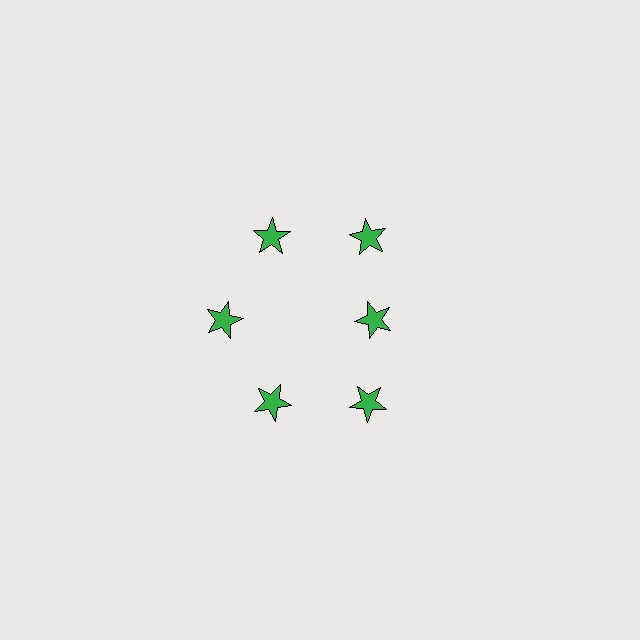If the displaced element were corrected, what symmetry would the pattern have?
It would have 6-fold rotational symmetry — the pattern would map onto itself every 60 degrees.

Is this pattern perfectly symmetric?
No. The 6 green stars are arranged in a ring, but one element near the 3 o'clock position is pulled inward toward the center, breaking the 6-fold rotational symmetry.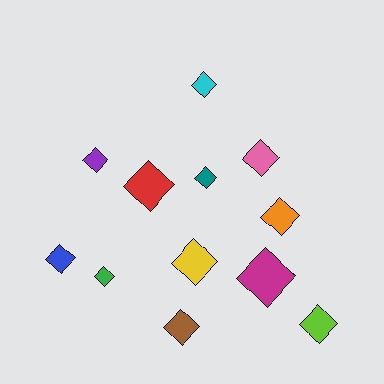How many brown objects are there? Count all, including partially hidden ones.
There is 1 brown object.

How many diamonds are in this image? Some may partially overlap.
There are 12 diamonds.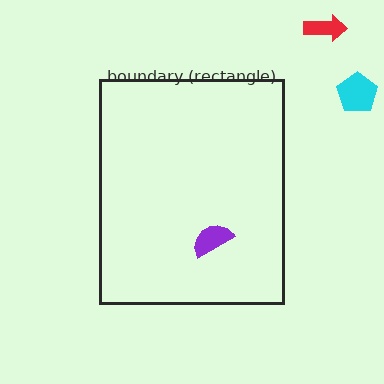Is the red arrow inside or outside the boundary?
Outside.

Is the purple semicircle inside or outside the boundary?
Inside.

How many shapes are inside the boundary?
1 inside, 2 outside.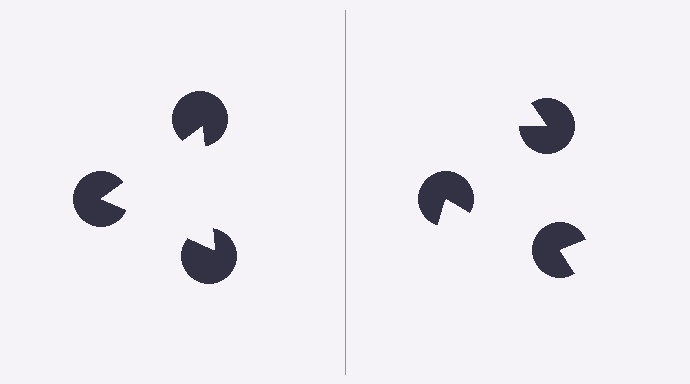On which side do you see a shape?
An illusory triangle appears on the left side. On the right side the wedge cuts are rotated, so no coherent shape forms.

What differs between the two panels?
The pac-man discs are positioned identically on both sides; only the wedge orientations differ. On the left they align to a triangle; on the right they are misaligned.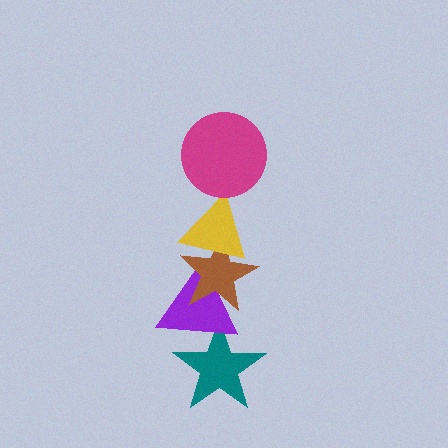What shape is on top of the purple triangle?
The brown star is on top of the purple triangle.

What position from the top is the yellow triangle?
The yellow triangle is 2nd from the top.